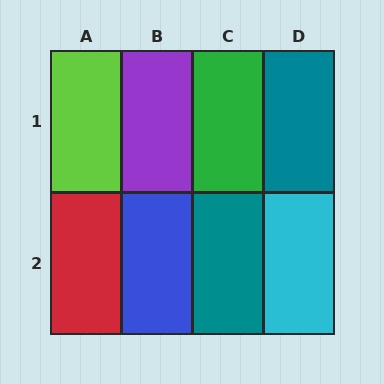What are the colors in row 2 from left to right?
Red, blue, teal, cyan.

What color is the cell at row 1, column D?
Teal.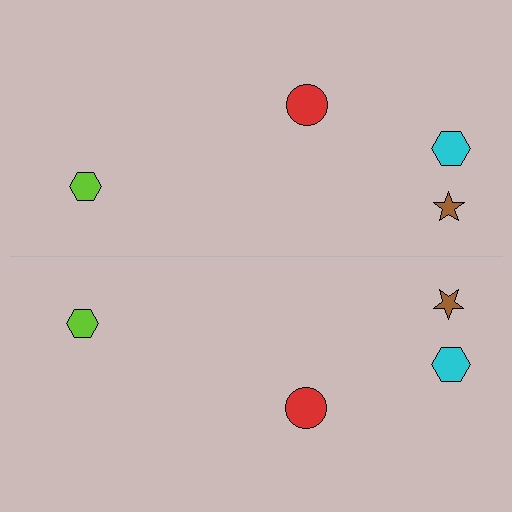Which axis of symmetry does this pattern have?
The pattern has a horizontal axis of symmetry running through the center of the image.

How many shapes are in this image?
There are 8 shapes in this image.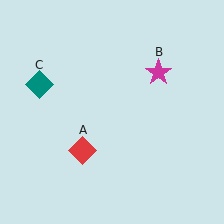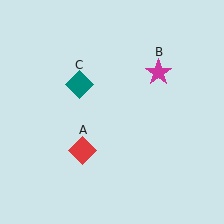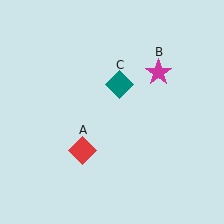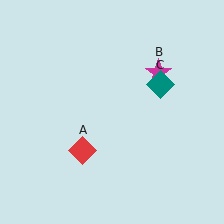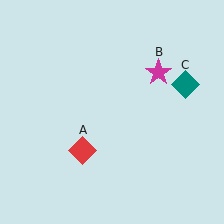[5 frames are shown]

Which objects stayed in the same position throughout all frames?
Red diamond (object A) and magenta star (object B) remained stationary.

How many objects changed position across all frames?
1 object changed position: teal diamond (object C).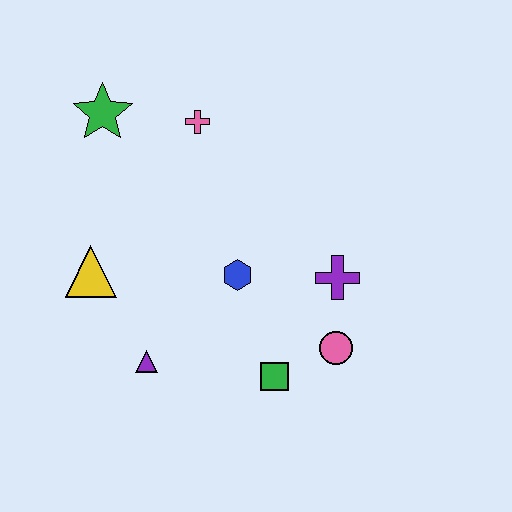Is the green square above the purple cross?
No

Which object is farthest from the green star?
The pink circle is farthest from the green star.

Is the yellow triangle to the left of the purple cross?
Yes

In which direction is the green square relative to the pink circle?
The green square is to the left of the pink circle.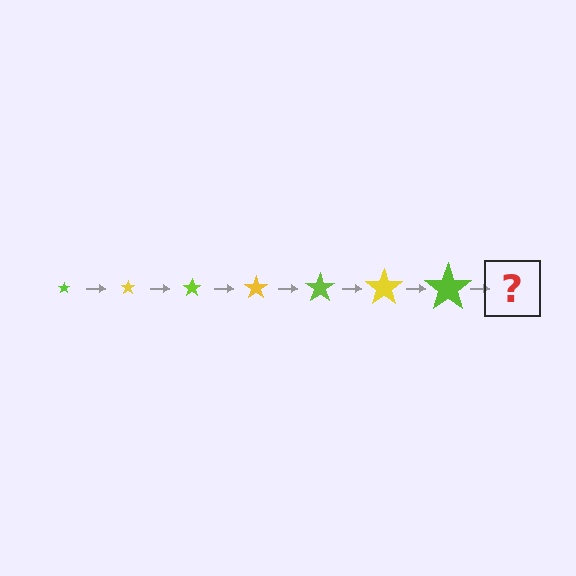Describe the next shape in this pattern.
It should be a yellow star, larger than the previous one.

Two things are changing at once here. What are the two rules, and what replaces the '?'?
The two rules are that the star grows larger each step and the color cycles through lime and yellow. The '?' should be a yellow star, larger than the previous one.